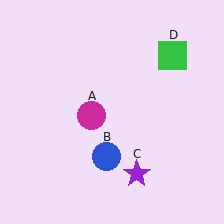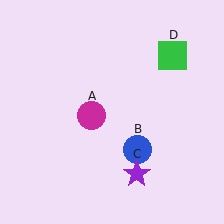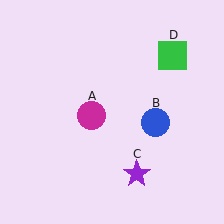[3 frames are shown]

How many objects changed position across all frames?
1 object changed position: blue circle (object B).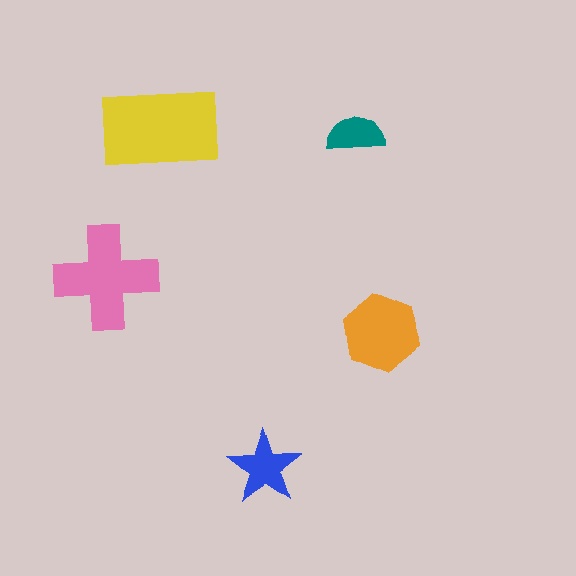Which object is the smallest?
The teal semicircle.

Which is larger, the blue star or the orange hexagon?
The orange hexagon.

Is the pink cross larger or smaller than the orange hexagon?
Larger.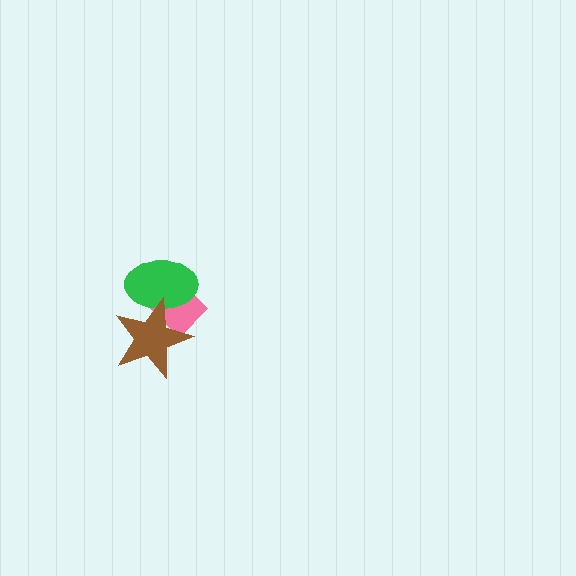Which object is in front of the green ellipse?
The brown star is in front of the green ellipse.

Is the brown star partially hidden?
No, no other shape covers it.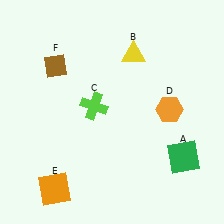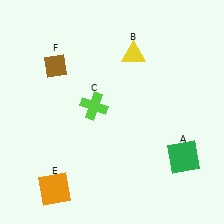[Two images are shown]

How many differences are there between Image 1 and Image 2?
There is 1 difference between the two images.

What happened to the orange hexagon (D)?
The orange hexagon (D) was removed in Image 2. It was in the top-right area of Image 1.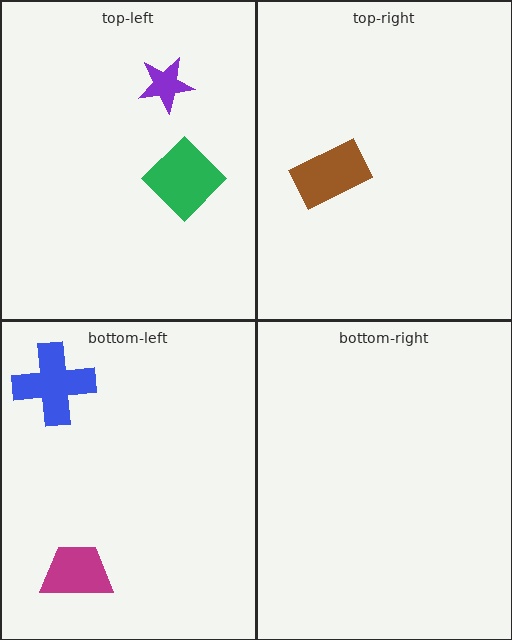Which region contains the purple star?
The top-left region.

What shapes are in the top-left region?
The green diamond, the purple star.